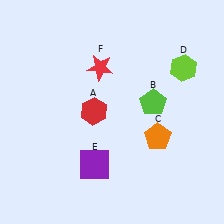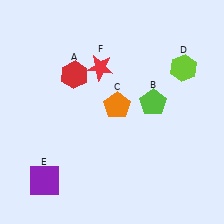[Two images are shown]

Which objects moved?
The objects that moved are: the red hexagon (A), the orange pentagon (C), the purple square (E).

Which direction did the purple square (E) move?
The purple square (E) moved left.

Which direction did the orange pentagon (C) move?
The orange pentagon (C) moved left.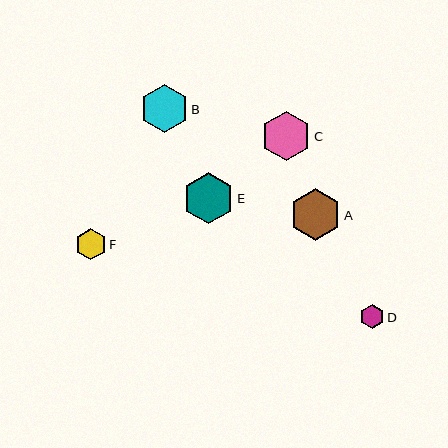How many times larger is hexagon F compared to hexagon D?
Hexagon F is approximately 1.3 times the size of hexagon D.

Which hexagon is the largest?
Hexagon E is the largest with a size of approximately 52 pixels.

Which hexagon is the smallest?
Hexagon D is the smallest with a size of approximately 24 pixels.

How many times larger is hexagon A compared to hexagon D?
Hexagon A is approximately 2.1 times the size of hexagon D.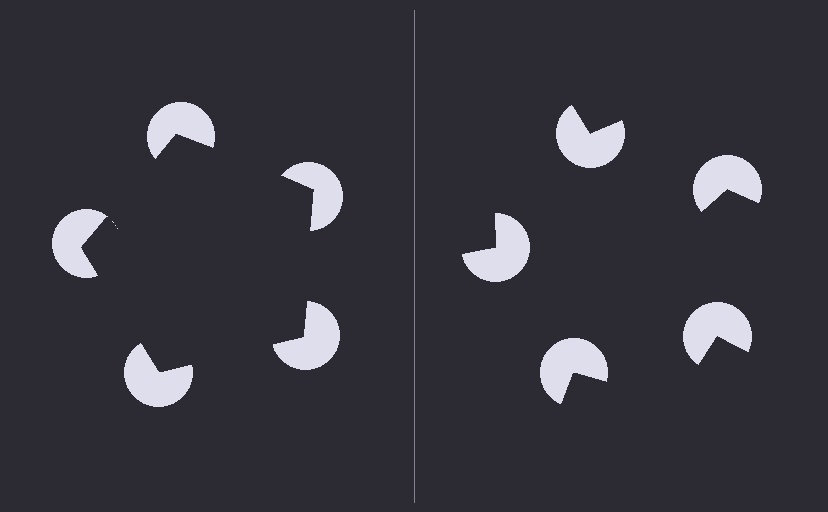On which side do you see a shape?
An illusory pentagon appears on the left side. On the right side the wedge cuts are rotated, so no coherent shape forms.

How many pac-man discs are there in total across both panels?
10 — 5 on each side.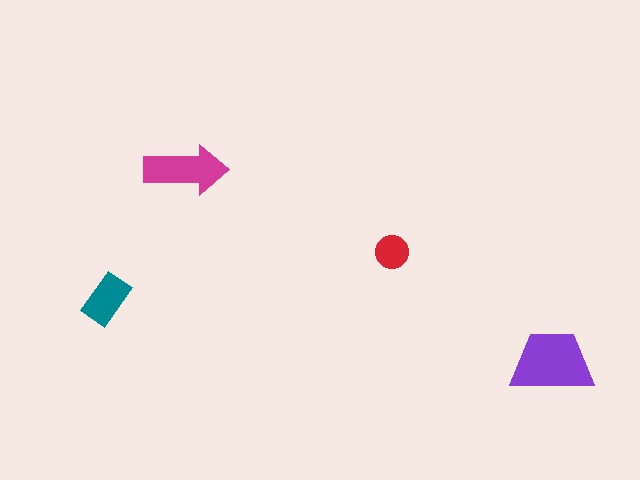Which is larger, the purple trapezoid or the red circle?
The purple trapezoid.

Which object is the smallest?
The red circle.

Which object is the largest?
The purple trapezoid.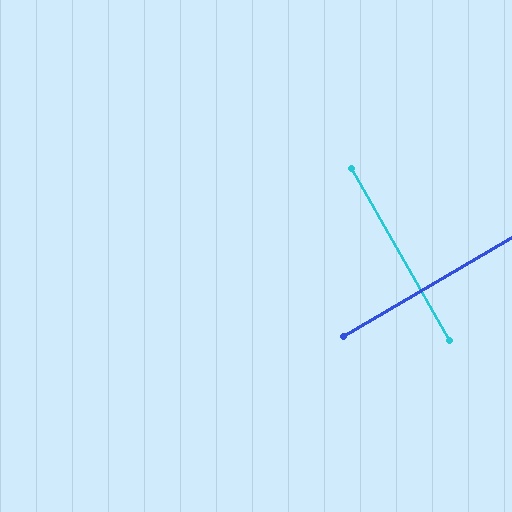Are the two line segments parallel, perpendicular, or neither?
Perpendicular — they meet at approximately 89°.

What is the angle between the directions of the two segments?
Approximately 89 degrees.